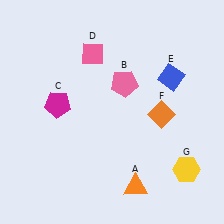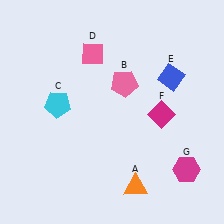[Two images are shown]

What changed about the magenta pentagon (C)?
In Image 1, C is magenta. In Image 2, it changed to cyan.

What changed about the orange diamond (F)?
In Image 1, F is orange. In Image 2, it changed to magenta.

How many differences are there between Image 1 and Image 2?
There are 3 differences between the two images.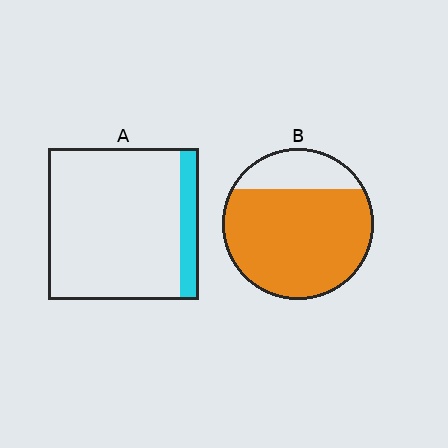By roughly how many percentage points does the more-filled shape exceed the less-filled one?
By roughly 65 percentage points (B over A).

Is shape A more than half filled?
No.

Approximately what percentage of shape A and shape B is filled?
A is approximately 15% and B is approximately 80%.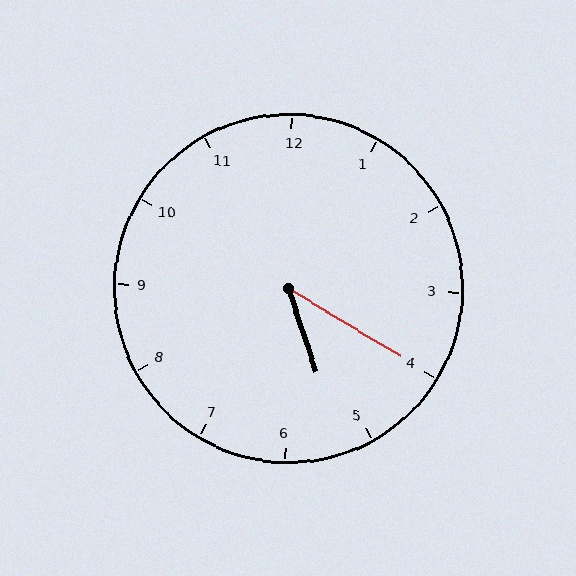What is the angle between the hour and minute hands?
Approximately 40 degrees.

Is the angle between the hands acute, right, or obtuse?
It is acute.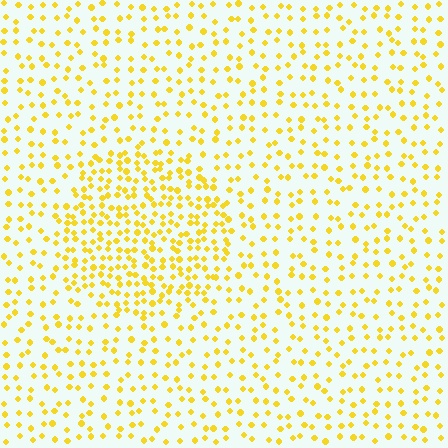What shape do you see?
I see a circle.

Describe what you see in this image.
The image contains small yellow elements arranged at two different densities. A circle-shaped region is visible where the elements are more densely packed than the surrounding area.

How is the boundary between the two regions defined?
The boundary is defined by a change in element density (approximately 2.0x ratio). All elements are the same color, size, and shape.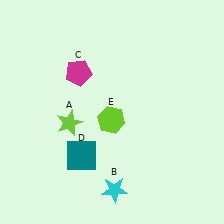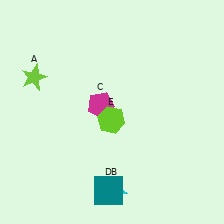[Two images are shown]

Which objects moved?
The objects that moved are: the lime star (A), the magenta pentagon (C), the teal square (D).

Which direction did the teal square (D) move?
The teal square (D) moved down.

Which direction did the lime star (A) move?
The lime star (A) moved up.